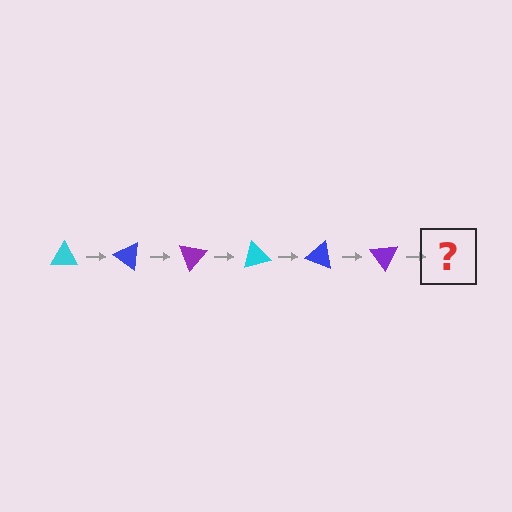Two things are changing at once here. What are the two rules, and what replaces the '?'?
The two rules are that it rotates 35 degrees each step and the color cycles through cyan, blue, and purple. The '?' should be a cyan triangle, rotated 210 degrees from the start.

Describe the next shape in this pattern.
It should be a cyan triangle, rotated 210 degrees from the start.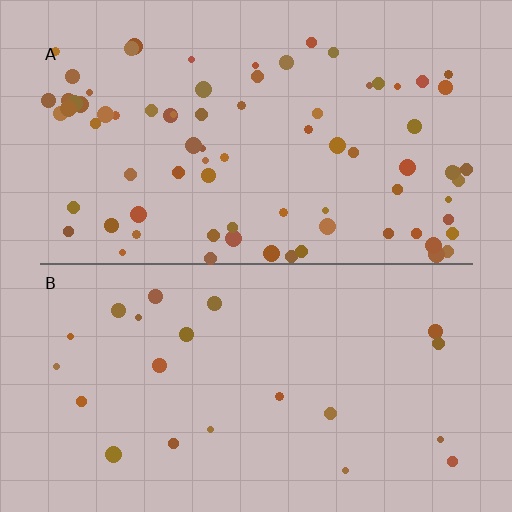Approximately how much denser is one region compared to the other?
Approximately 3.7× — region A over region B.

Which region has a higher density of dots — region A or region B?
A (the top).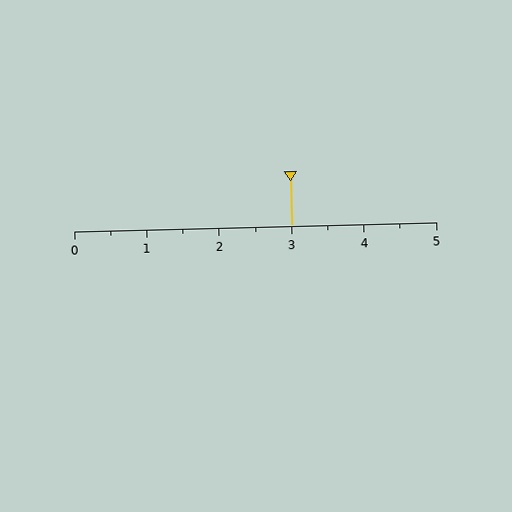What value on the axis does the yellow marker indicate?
The marker indicates approximately 3.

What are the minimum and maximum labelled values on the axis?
The axis runs from 0 to 5.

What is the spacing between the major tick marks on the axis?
The major ticks are spaced 1 apart.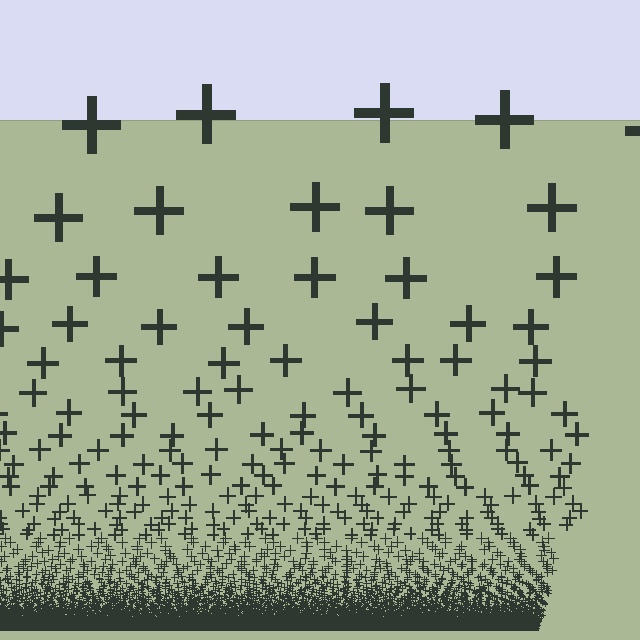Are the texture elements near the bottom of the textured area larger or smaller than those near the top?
Smaller. The gradient is inverted — elements near the bottom are smaller and denser.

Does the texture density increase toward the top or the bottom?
Density increases toward the bottom.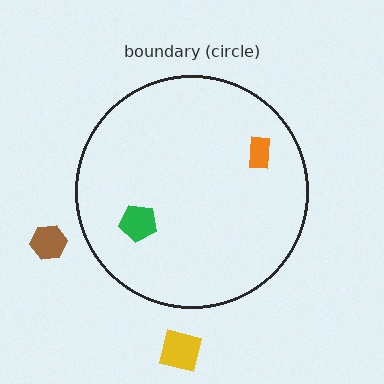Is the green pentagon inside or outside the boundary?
Inside.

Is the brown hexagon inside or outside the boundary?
Outside.